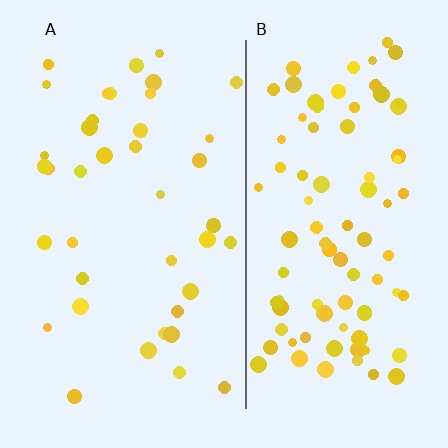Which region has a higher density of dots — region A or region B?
B (the right).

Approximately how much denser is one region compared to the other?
Approximately 2.3× — region B over region A.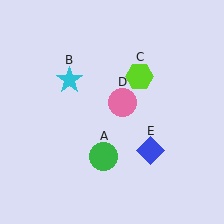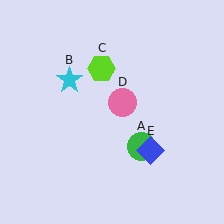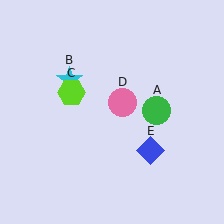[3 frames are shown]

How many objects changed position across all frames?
2 objects changed position: green circle (object A), lime hexagon (object C).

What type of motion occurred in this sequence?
The green circle (object A), lime hexagon (object C) rotated counterclockwise around the center of the scene.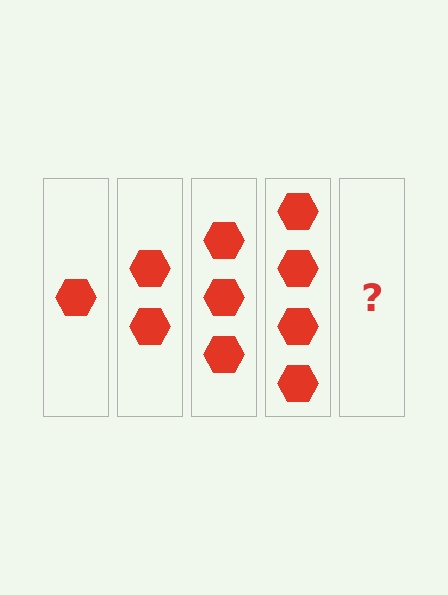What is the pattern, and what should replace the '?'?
The pattern is that each step adds one more hexagon. The '?' should be 5 hexagons.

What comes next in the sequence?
The next element should be 5 hexagons.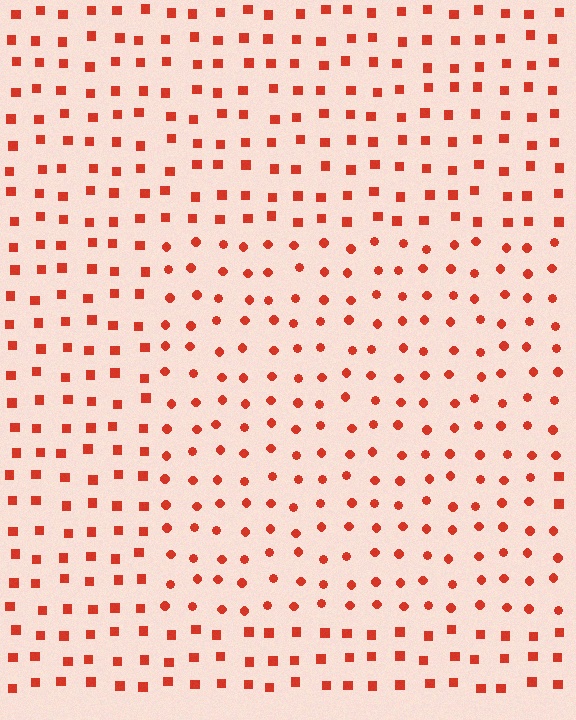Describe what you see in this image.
The image is filled with small red elements arranged in a uniform grid. A rectangle-shaped region contains circles, while the surrounding area contains squares. The boundary is defined purely by the change in element shape.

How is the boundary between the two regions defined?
The boundary is defined by a change in element shape: circles inside vs. squares outside. All elements share the same color and spacing.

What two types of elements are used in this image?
The image uses circles inside the rectangle region and squares outside it.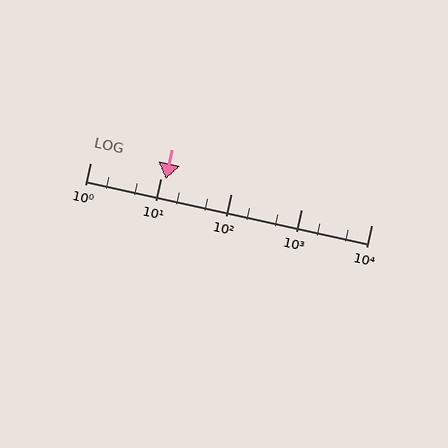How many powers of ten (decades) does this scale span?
The scale spans 4 decades, from 1 to 10000.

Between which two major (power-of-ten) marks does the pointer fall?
The pointer is between 10 and 100.